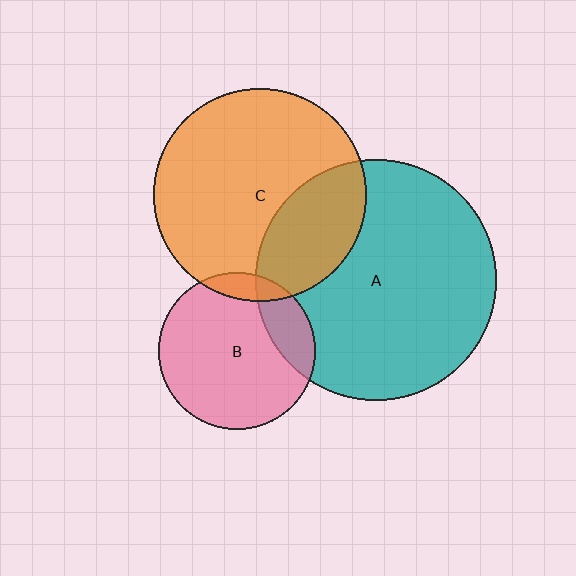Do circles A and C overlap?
Yes.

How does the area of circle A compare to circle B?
Approximately 2.4 times.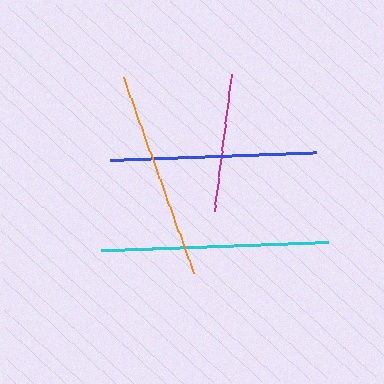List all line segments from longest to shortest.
From longest to shortest: cyan, orange, blue, magenta.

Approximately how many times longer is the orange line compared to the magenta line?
The orange line is approximately 1.5 times the length of the magenta line.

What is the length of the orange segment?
The orange segment is approximately 207 pixels long.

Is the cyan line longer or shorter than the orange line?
The cyan line is longer than the orange line.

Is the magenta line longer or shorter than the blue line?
The blue line is longer than the magenta line.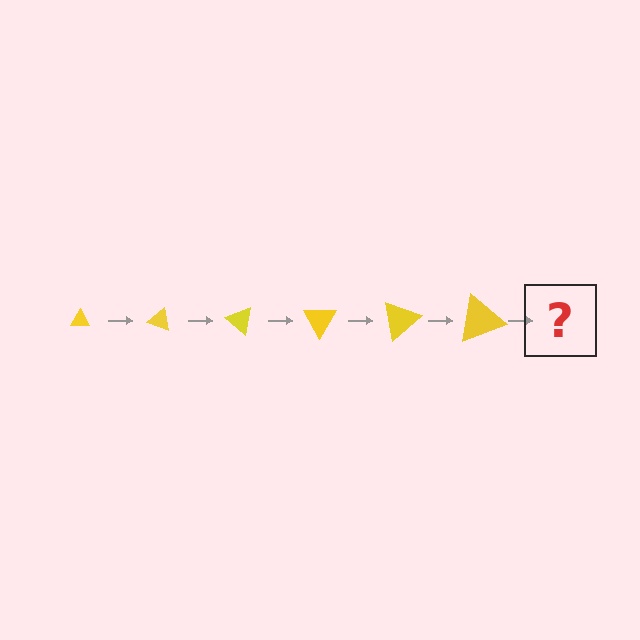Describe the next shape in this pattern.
It should be a triangle, larger than the previous one and rotated 120 degrees from the start.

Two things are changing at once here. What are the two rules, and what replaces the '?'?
The two rules are that the triangle grows larger each step and it rotates 20 degrees each step. The '?' should be a triangle, larger than the previous one and rotated 120 degrees from the start.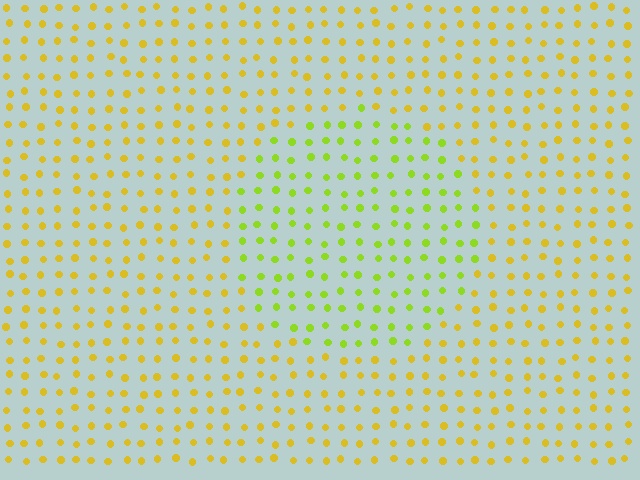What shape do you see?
I see a circle.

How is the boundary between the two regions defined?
The boundary is defined purely by a slight shift in hue (about 35 degrees). Spacing, size, and orientation are identical on both sides.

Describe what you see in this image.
The image is filled with small yellow elements in a uniform arrangement. A circle-shaped region is visible where the elements are tinted to a slightly different hue, forming a subtle color boundary.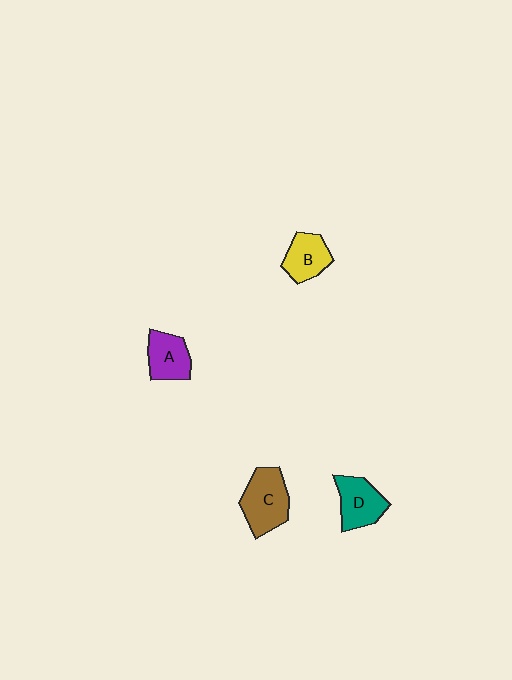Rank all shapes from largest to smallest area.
From largest to smallest: C (brown), D (teal), A (purple), B (yellow).